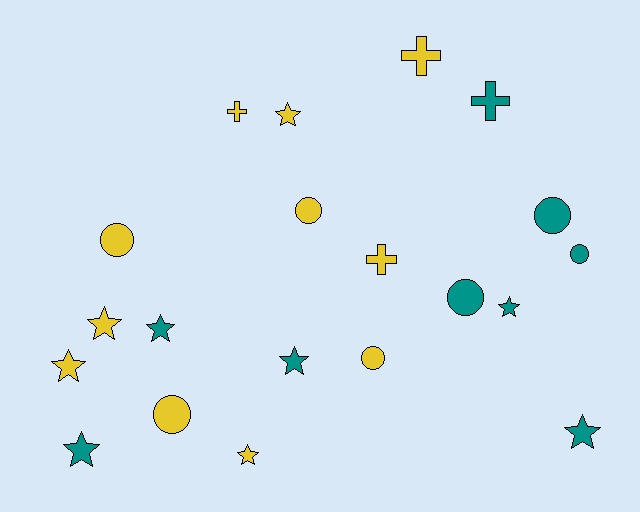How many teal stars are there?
There are 5 teal stars.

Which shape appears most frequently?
Star, with 9 objects.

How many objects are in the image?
There are 20 objects.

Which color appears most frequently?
Yellow, with 11 objects.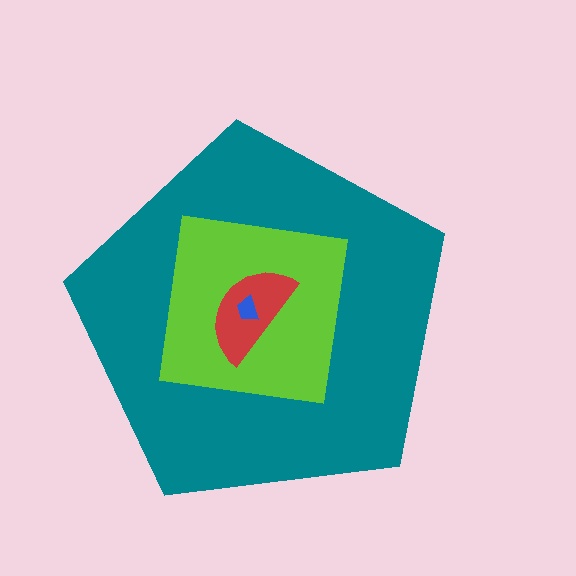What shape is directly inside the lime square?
The red semicircle.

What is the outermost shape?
The teal pentagon.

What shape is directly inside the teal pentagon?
The lime square.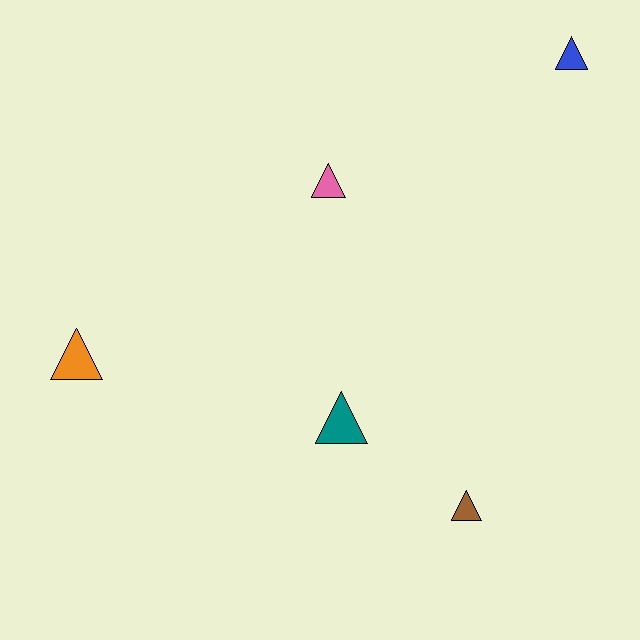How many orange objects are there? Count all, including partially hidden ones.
There is 1 orange object.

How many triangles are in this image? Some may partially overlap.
There are 5 triangles.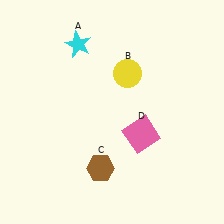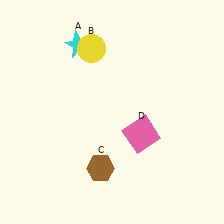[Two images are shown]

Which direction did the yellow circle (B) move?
The yellow circle (B) moved left.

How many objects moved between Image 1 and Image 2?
1 object moved between the two images.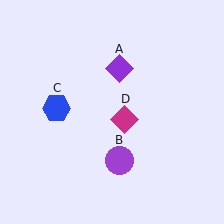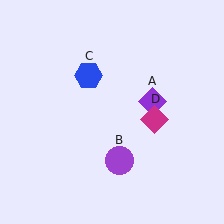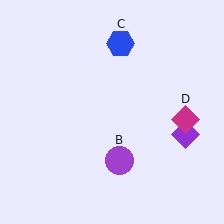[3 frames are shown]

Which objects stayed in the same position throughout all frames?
Purple circle (object B) remained stationary.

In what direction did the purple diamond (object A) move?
The purple diamond (object A) moved down and to the right.